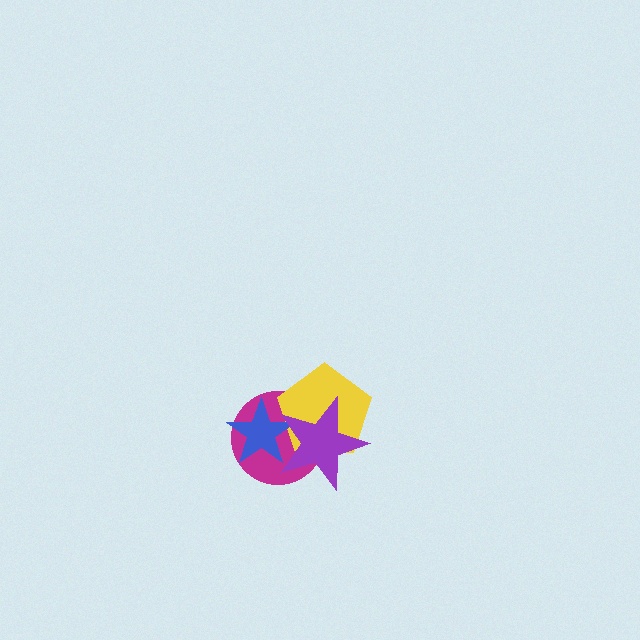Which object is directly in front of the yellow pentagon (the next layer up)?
The blue star is directly in front of the yellow pentagon.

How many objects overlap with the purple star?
3 objects overlap with the purple star.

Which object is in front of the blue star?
The purple star is in front of the blue star.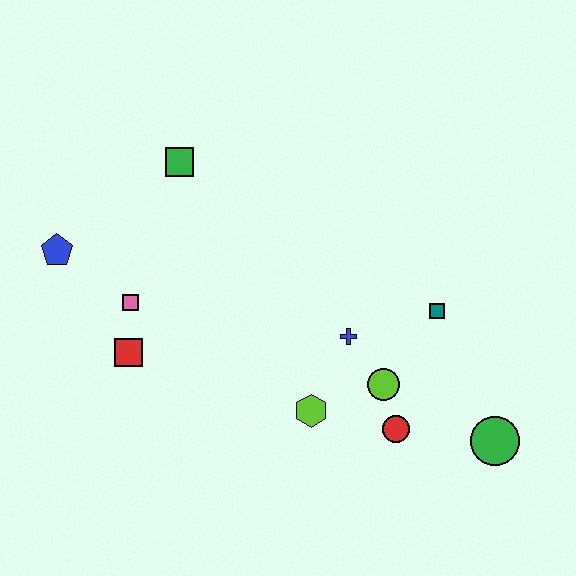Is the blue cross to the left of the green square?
No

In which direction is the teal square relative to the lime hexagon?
The teal square is to the right of the lime hexagon.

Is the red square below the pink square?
Yes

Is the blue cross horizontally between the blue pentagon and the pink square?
No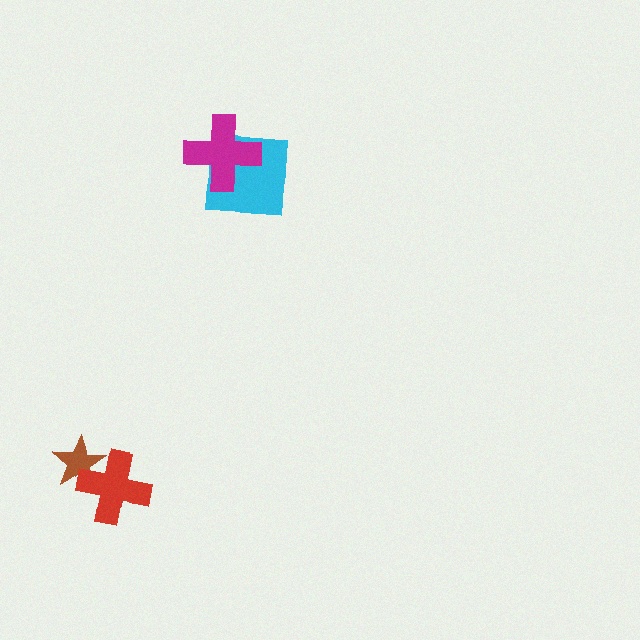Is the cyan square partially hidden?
Yes, it is partially covered by another shape.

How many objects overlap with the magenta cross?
1 object overlaps with the magenta cross.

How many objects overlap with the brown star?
1 object overlaps with the brown star.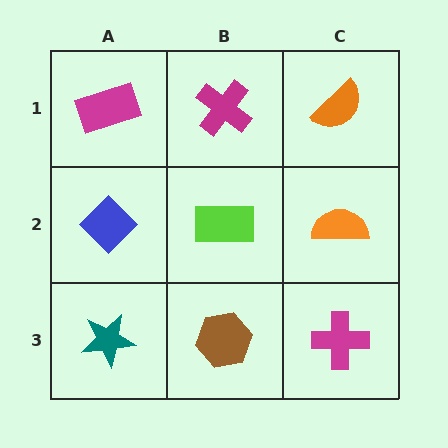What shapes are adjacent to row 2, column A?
A magenta rectangle (row 1, column A), a teal star (row 3, column A), a lime rectangle (row 2, column B).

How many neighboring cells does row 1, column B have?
3.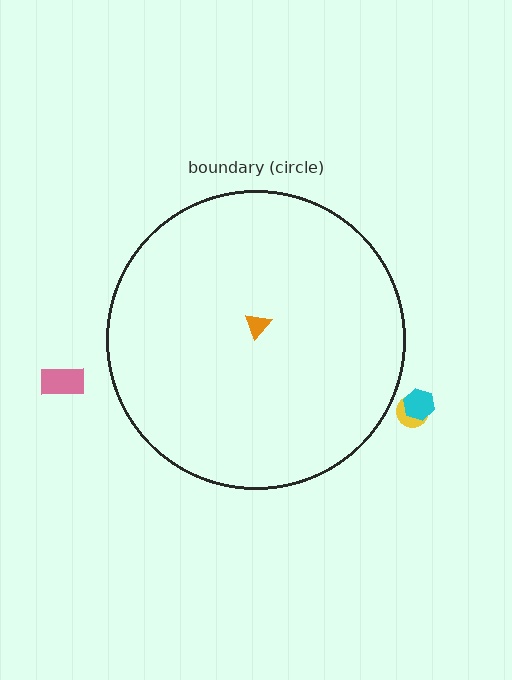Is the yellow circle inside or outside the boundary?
Outside.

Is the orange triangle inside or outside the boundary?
Inside.